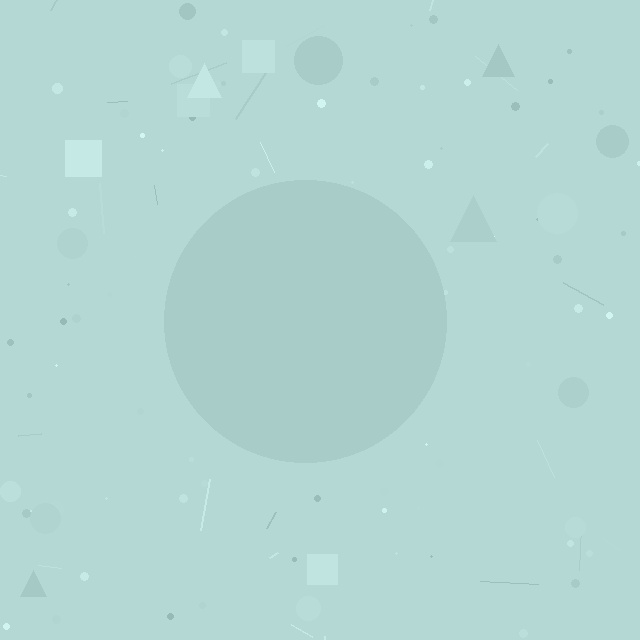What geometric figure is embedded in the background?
A circle is embedded in the background.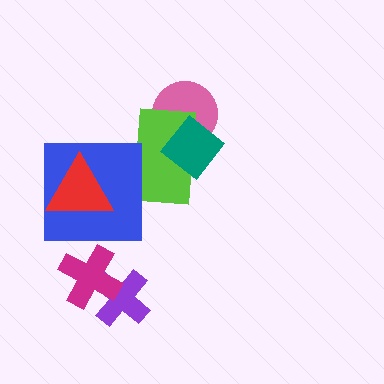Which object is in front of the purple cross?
The magenta cross is in front of the purple cross.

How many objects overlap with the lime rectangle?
3 objects overlap with the lime rectangle.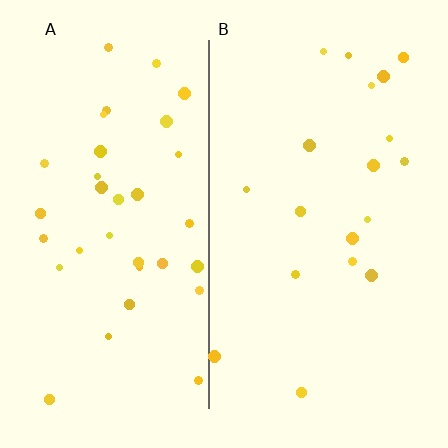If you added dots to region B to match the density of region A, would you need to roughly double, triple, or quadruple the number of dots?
Approximately double.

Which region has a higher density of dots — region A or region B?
A (the left).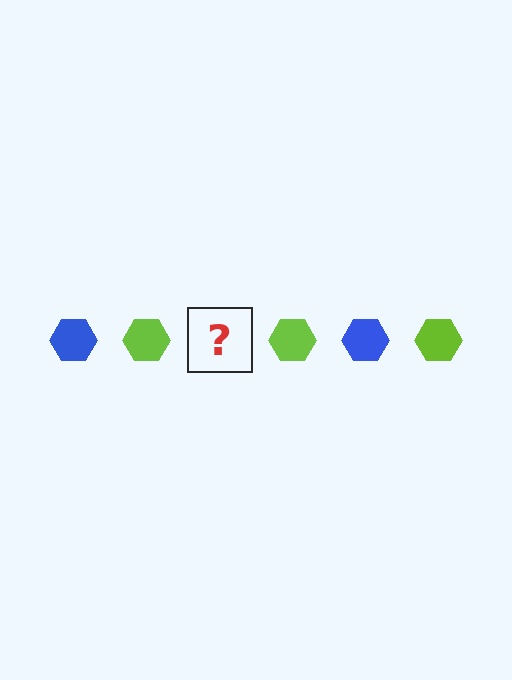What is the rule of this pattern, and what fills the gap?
The rule is that the pattern cycles through blue, lime hexagons. The gap should be filled with a blue hexagon.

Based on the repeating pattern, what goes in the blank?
The blank should be a blue hexagon.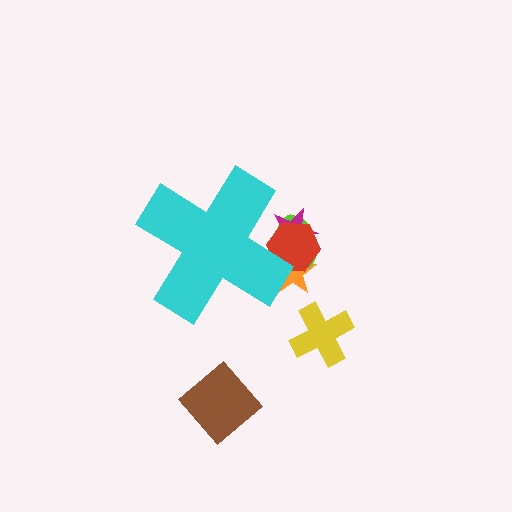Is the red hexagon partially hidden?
Yes, the red hexagon is partially hidden behind the cyan cross.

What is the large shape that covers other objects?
A cyan cross.